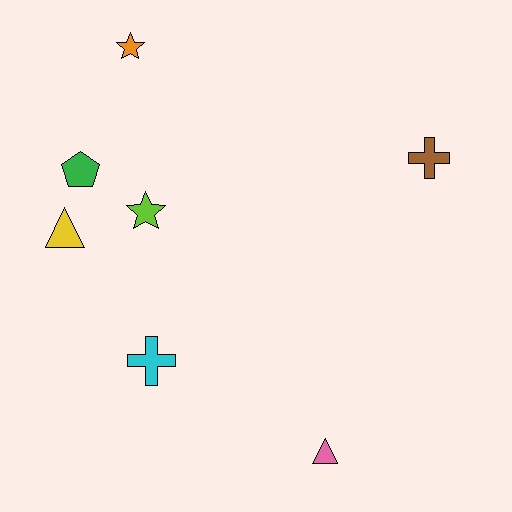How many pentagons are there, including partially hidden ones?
There is 1 pentagon.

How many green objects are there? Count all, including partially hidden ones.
There is 1 green object.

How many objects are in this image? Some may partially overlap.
There are 7 objects.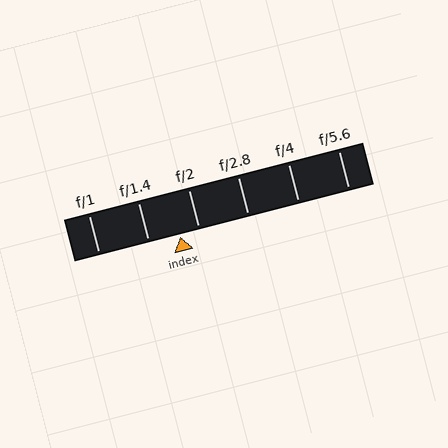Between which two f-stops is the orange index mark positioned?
The index mark is between f/1.4 and f/2.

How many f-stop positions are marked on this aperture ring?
There are 6 f-stop positions marked.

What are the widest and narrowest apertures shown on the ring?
The widest aperture shown is f/1 and the narrowest is f/5.6.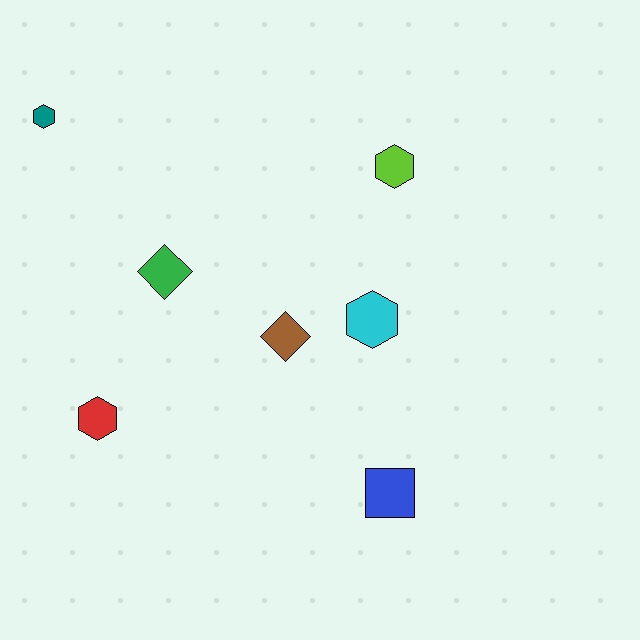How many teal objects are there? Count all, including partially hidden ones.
There is 1 teal object.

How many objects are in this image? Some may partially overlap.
There are 7 objects.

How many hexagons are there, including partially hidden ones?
There are 4 hexagons.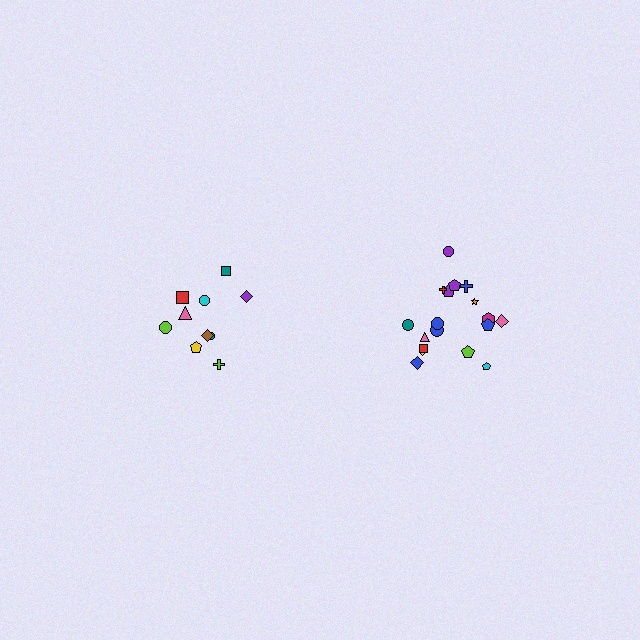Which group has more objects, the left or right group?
The right group.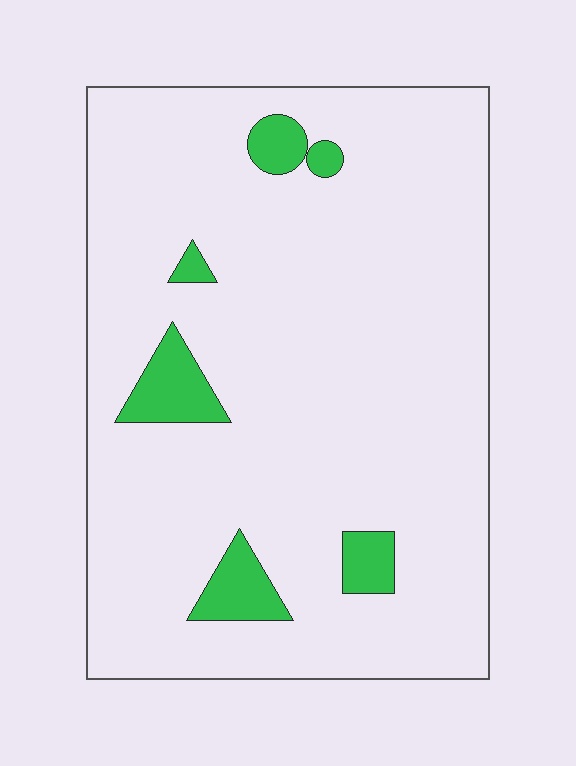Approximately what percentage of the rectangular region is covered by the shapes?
Approximately 10%.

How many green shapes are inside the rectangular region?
6.